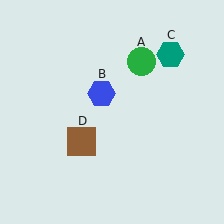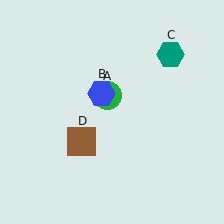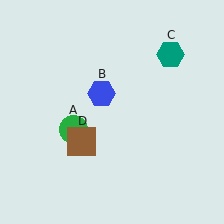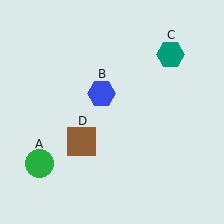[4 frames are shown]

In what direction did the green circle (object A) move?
The green circle (object A) moved down and to the left.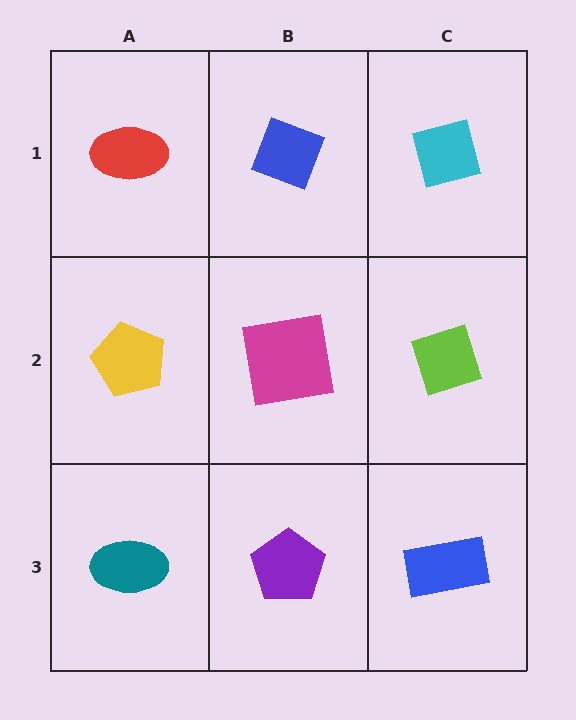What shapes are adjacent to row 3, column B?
A magenta square (row 2, column B), a teal ellipse (row 3, column A), a blue rectangle (row 3, column C).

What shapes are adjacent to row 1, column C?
A lime diamond (row 2, column C), a blue diamond (row 1, column B).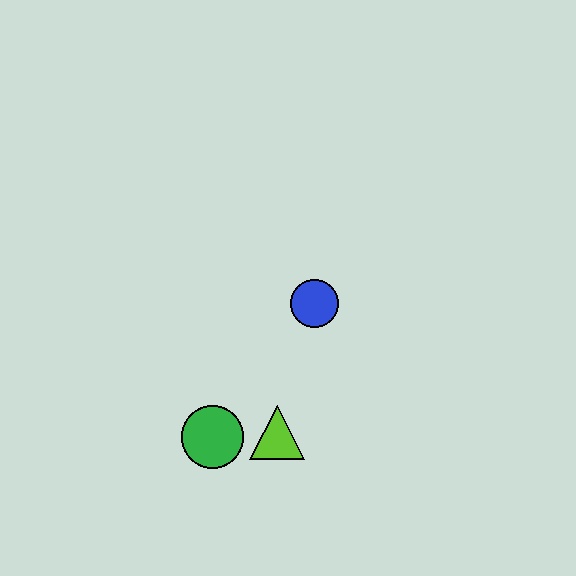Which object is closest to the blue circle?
The lime triangle is closest to the blue circle.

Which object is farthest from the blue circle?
The green circle is farthest from the blue circle.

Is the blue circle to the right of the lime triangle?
Yes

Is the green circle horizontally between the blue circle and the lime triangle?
No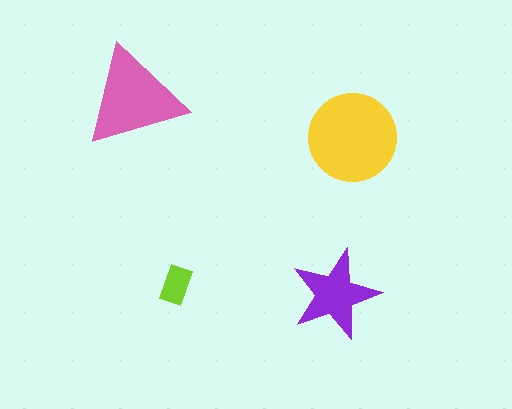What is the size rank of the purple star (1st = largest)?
3rd.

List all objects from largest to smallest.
The yellow circle, the pink triangle, the purple star, the lime rectangle.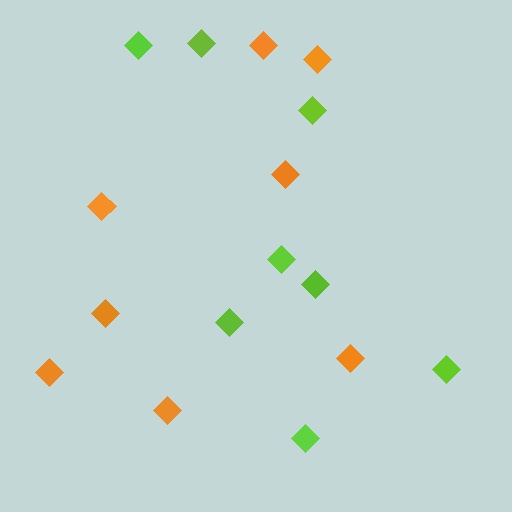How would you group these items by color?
There are 2 groups: one group of lime diamonds (8) and one group of orange diamonds (8).